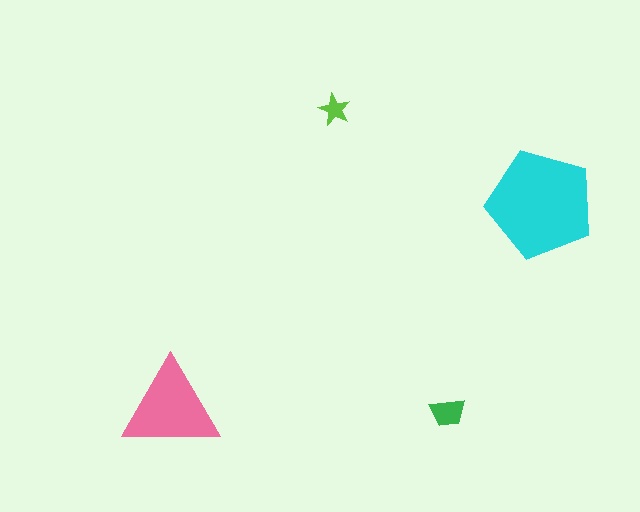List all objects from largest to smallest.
The cyan pentagon, the pink triangle, the green trapezoid, the lime star.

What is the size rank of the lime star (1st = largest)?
4th.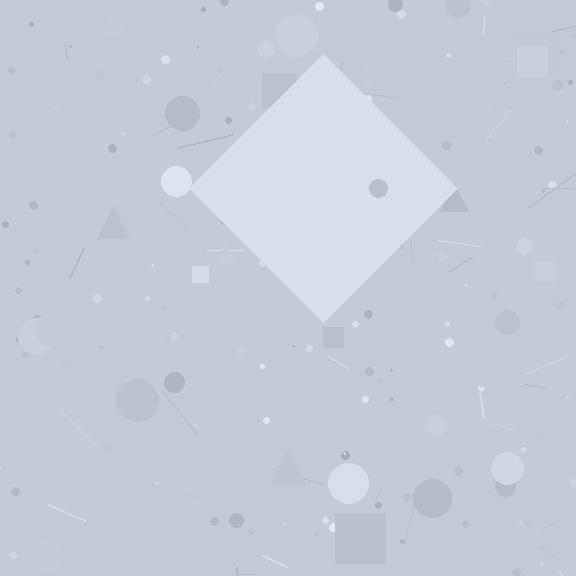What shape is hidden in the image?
A diamond is hidden in the image.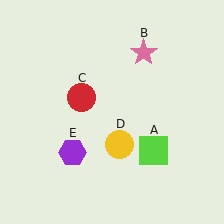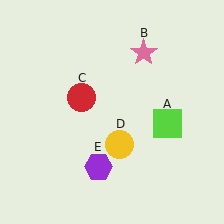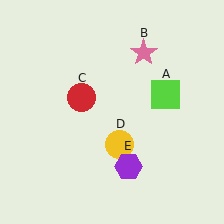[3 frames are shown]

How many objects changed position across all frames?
2 objects changed position: lime square (object A), purple hexagon (object E).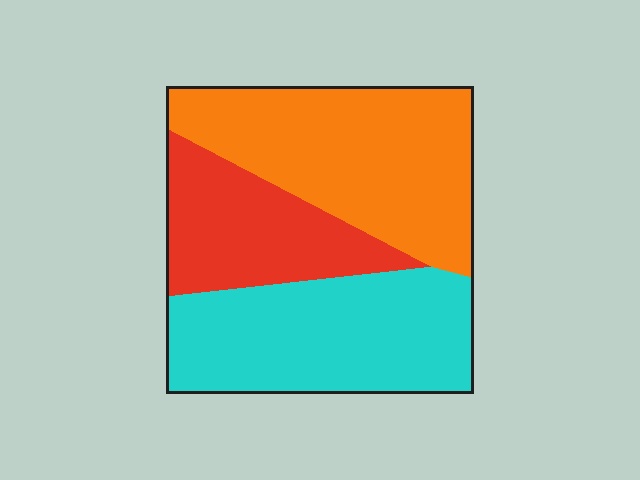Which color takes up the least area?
Red, at roughly 25%.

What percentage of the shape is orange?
Orange takes up about two fifths (2/5) of the shape.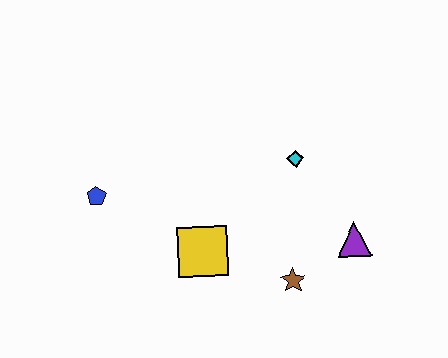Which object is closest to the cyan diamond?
The purple triangle is closest to the cyan diamond.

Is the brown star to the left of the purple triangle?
Yes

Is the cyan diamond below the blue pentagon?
No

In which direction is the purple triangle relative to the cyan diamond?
The purple triangle is below the cyan diamond.